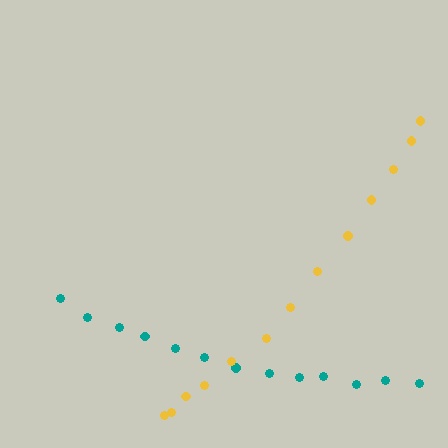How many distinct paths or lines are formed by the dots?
There are 2 distinct paths.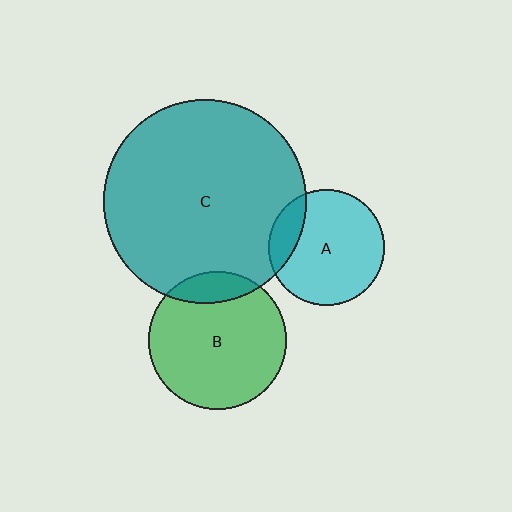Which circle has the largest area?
Circle C (teal).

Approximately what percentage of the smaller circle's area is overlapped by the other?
Approximately 15%.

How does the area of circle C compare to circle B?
Approximately 2.2 times.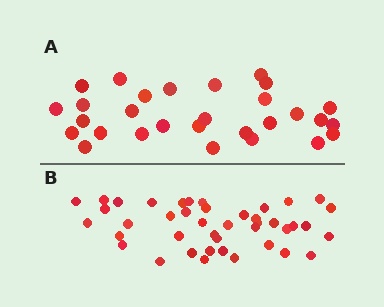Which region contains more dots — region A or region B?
Region B (the bottom region) has more dots.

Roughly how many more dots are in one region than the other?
Region B has approximately 15 more dots than region A.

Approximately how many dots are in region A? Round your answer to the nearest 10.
About 30 dots. (The exact count is 29, which rounds to 30.)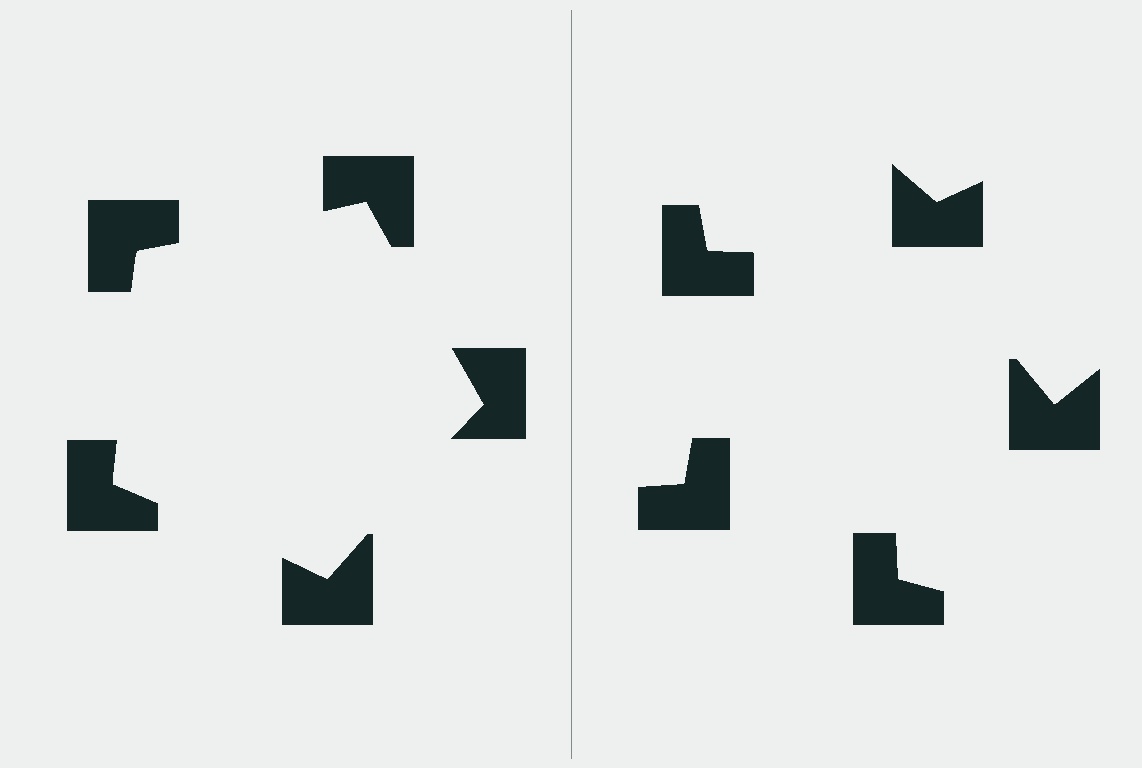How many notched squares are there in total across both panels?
10 — 5 on each side.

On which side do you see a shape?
An illusory pentagon appears on the left side. On the right side the wedge cuts are rotated, so no coherent shape forms.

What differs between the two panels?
The notched squares are positioned identically on both sides; only the wedge orientations differ. On the left they align to a pentagon; on the right they are misaligned.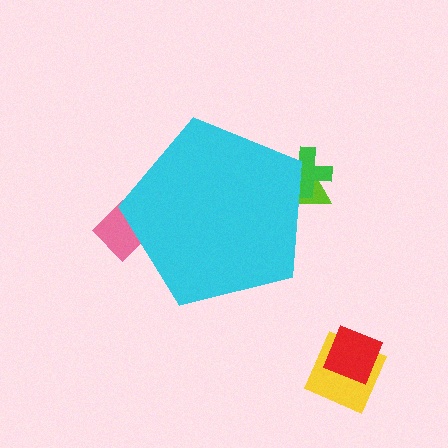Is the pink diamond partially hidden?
Yes, the pink diamond is partially hidden behind the cyan pentagon.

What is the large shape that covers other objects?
A cyan pentagon.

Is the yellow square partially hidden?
No, the yellow square is fully visible.